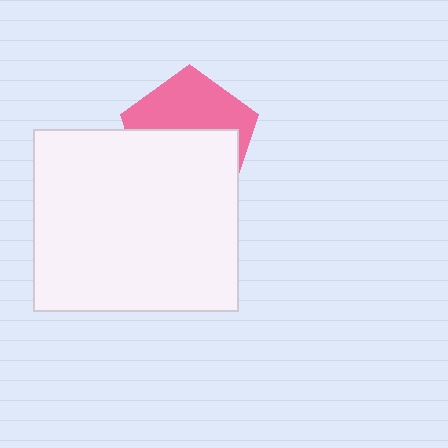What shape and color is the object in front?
The object in front is a white rectangle.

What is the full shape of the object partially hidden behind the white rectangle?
The partially hidden object is a pink pentagon.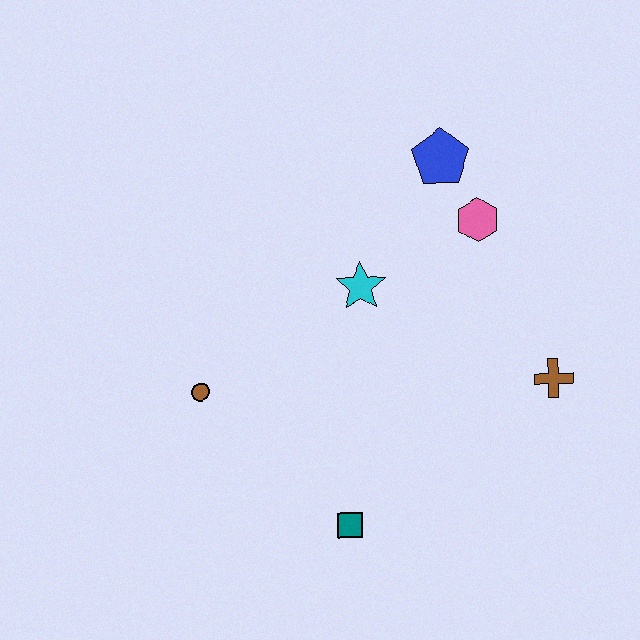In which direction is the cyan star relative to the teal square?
The cyan star is above the teal square.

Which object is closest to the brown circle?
The cyan star is closest to the brown circle.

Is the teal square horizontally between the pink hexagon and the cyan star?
No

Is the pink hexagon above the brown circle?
Yes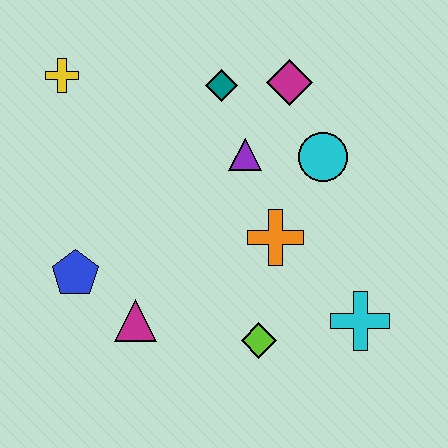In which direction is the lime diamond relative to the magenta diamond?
The lime diamond is below the magenta diamond.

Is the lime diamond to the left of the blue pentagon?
No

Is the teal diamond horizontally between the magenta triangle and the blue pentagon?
No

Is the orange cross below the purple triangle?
Yes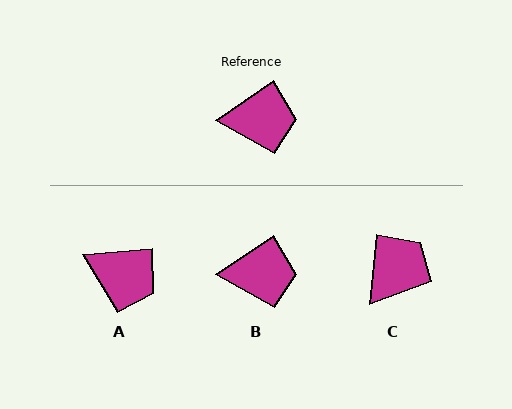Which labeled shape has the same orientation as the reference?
B.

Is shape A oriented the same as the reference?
No, it is off by about 30 degrees.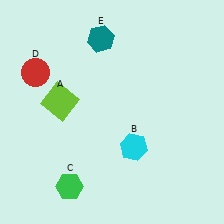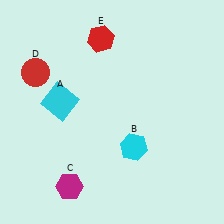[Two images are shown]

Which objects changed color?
A changed from lime to cyan. C changed from green to magenta. E changed from teal to red.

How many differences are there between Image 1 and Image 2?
There are 3 differences between the two images.